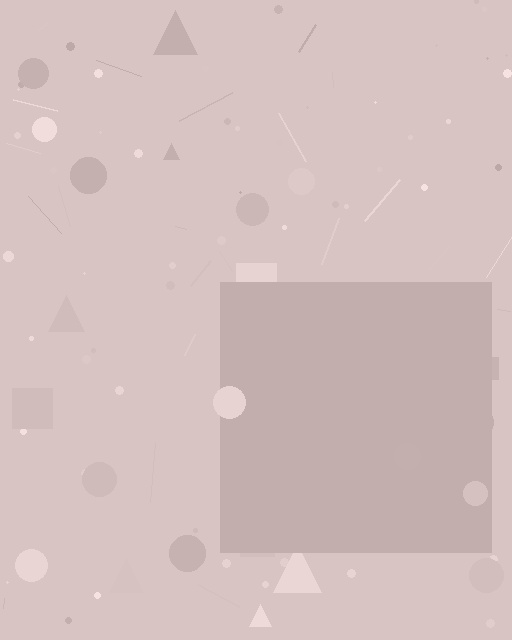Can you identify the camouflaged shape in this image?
The camouflaged shape is a square.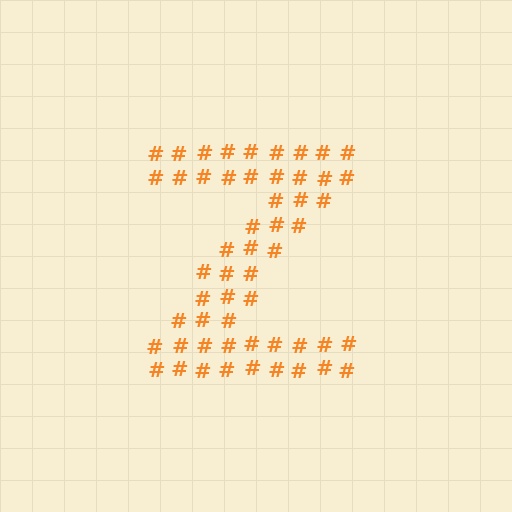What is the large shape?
The large shape is the letter Z.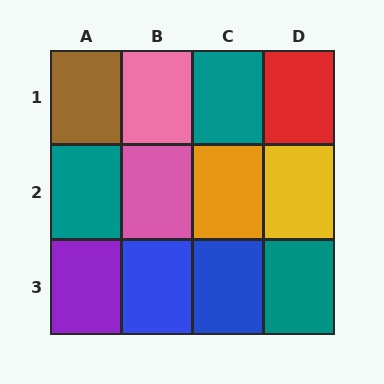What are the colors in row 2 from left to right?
Teal, pink, orange, yellow.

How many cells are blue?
2 cells are blue.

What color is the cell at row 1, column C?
Teal.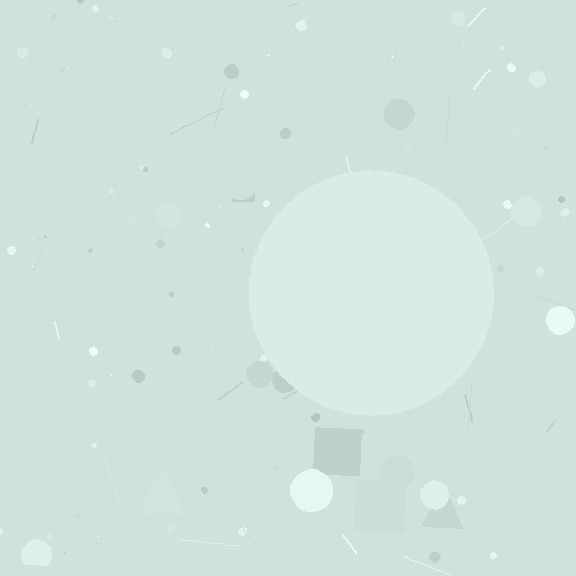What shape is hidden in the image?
A circle is hidden in the image.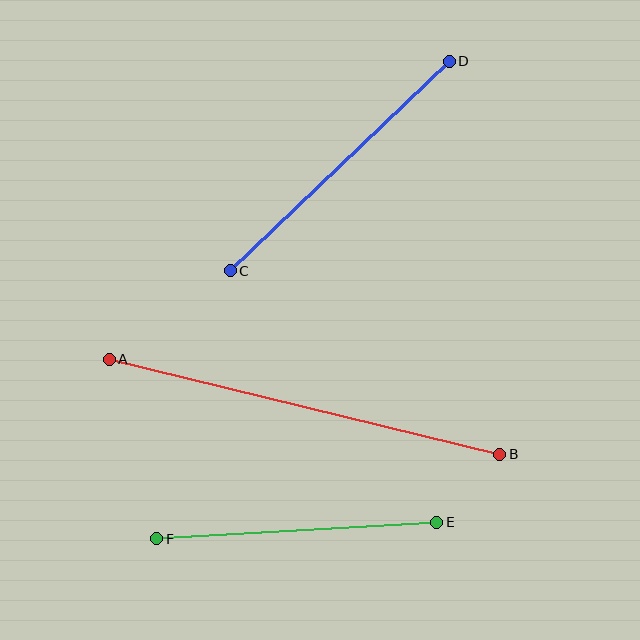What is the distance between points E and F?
The distance is approximately 280 pixels.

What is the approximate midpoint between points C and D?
The midpoint is at approximately (340, 166) pixels.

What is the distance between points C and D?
The distance is approximately 303 pixels.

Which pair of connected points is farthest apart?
Points A and B are farthest apart.